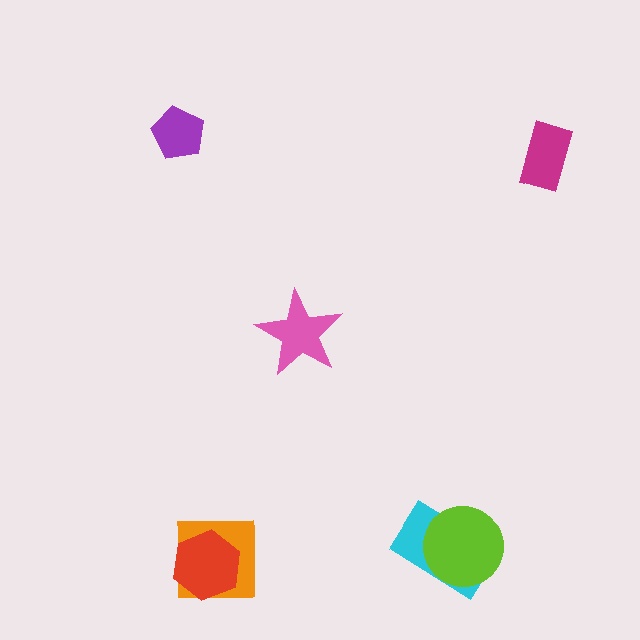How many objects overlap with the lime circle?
1 object overlaps with the lime circle.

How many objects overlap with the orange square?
1 object overlaps with the orange square.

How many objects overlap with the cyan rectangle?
1 object overlaps with the cyan rectangle.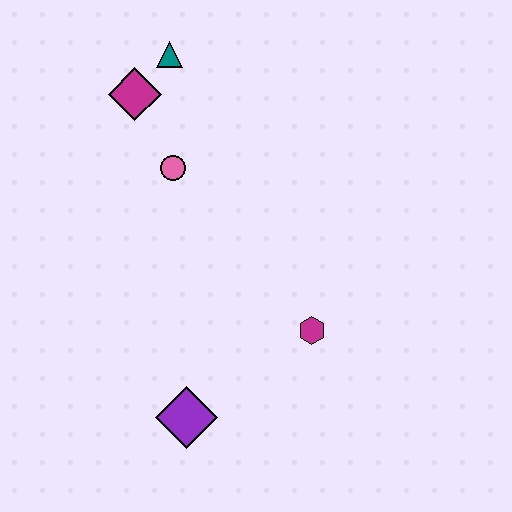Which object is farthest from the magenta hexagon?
The teal triangle is farthest from the magenta hexagon.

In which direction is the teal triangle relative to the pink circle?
The teal triangle is above the pink circle.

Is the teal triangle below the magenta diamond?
No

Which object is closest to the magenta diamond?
The teal triangle is closest to the magenta diamond.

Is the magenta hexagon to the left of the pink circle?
No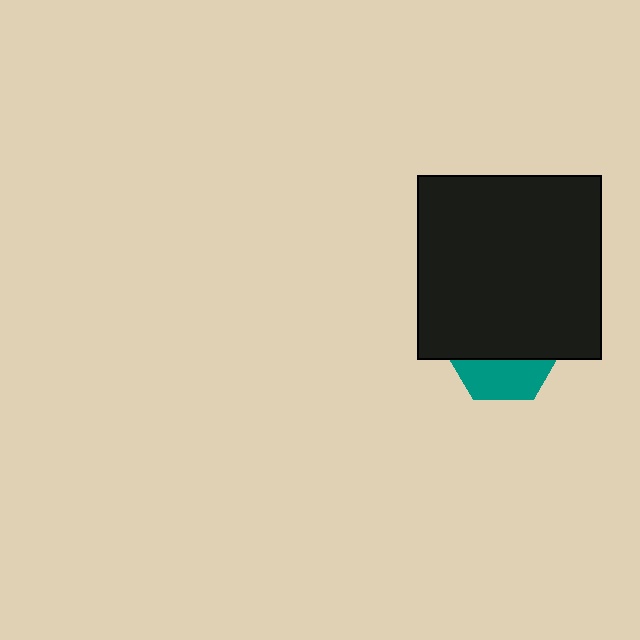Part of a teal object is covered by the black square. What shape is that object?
It is a hexagon.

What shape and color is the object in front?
The object in front is a black square.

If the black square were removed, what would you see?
You would see the complete teal hexagon.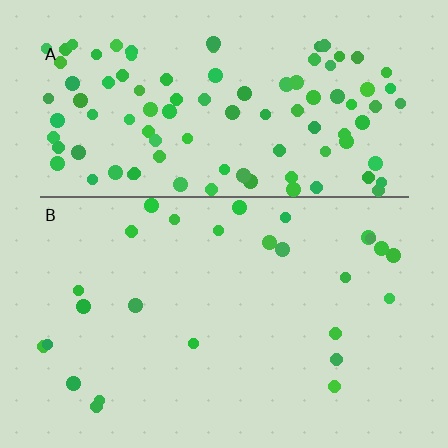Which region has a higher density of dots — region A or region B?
A (the top).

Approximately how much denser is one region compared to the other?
Approximately 3.9× — region A over region B.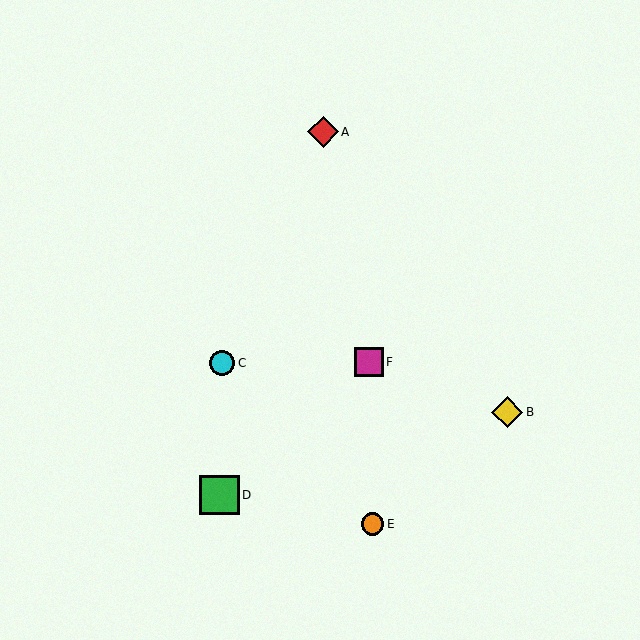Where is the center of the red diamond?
The center of the red diamond is at (323, 132).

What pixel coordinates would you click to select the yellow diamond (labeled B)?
Click at (507, 412) to select the yellow diamond B.